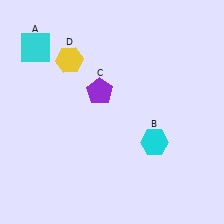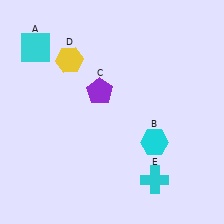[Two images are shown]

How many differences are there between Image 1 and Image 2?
There is 1 difference between the two images.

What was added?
A cyan cross (E) was added in Image 2.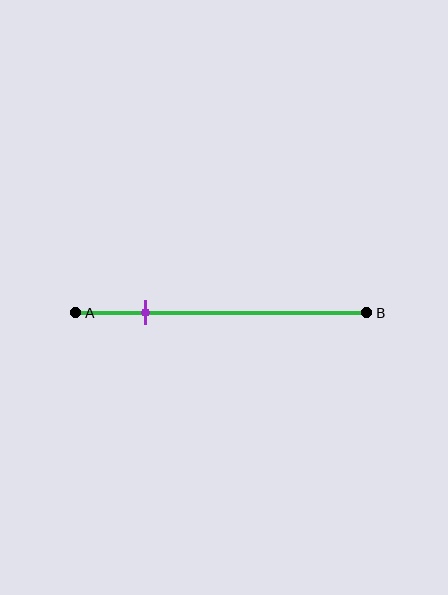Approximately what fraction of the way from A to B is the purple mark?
The purple mark is approximately 25% of the way from A to B.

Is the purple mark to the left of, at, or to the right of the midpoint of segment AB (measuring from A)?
The purple mark is to the left of the midpoint of segment AB.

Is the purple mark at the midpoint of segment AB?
No, the mark is at about 25% from A, not at the 50% midpoint.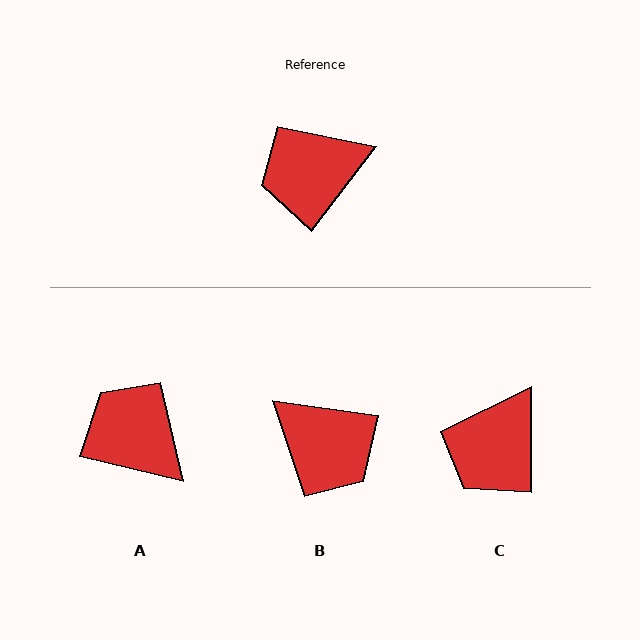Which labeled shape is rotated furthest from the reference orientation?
B, about 120 degrees away.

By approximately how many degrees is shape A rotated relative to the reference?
Approximately 66 degrees clockwise.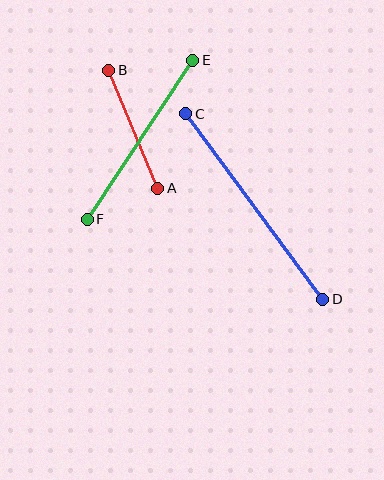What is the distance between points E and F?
The distance is approximately 191 pixels.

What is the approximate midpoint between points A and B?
The midpoint is at approximately (133, 129) pixels.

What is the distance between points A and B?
The distance is approximately 128 pixels.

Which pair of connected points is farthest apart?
Points C and D are farthest apart.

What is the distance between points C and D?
The distance is approximately 231 pixels.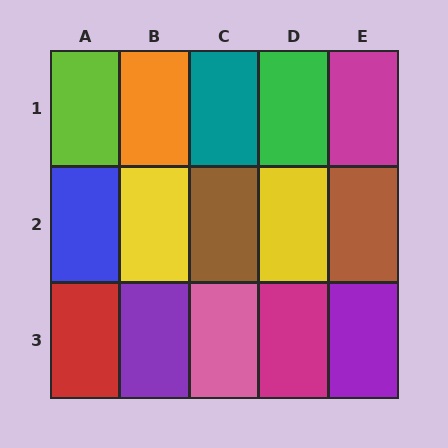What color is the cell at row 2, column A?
Blue.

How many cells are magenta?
2 cells are magenta.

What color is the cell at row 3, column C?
Pink.